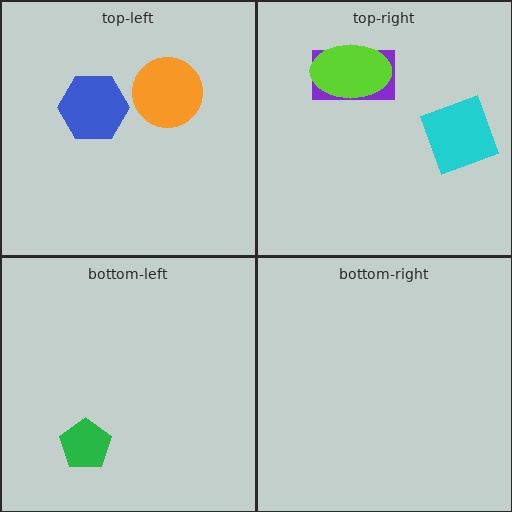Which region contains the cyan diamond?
The top-right region.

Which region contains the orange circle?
The top-left region.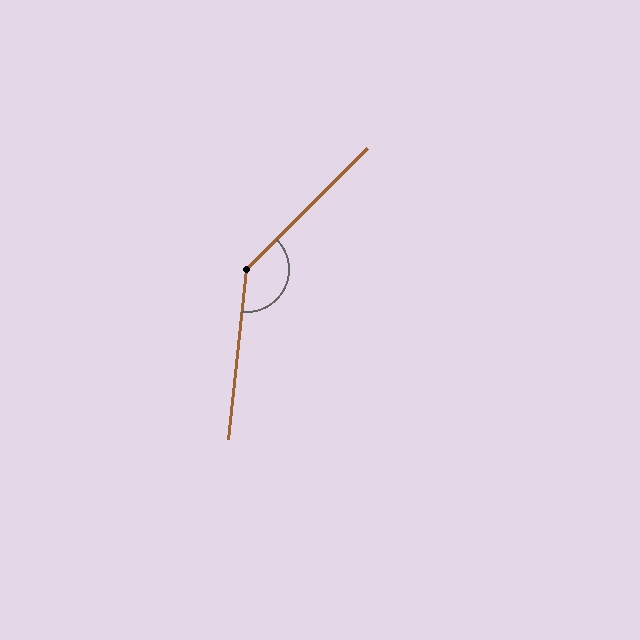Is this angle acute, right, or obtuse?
It is obtuse.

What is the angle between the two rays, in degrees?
Approximately 141 degrees.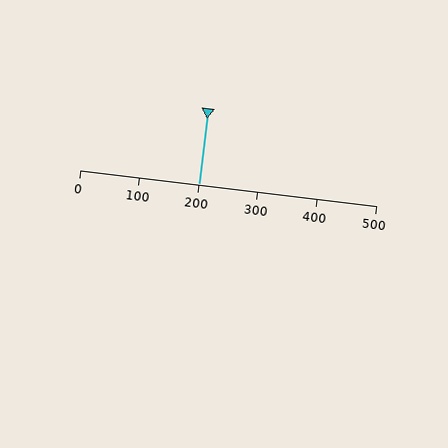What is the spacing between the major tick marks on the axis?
The major ticks are spaced 100 apart.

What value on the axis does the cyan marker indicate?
The marker indicates approximately 200.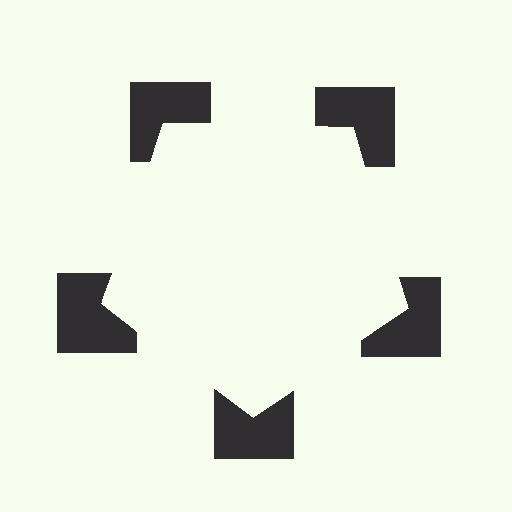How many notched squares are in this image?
There are 5 — one at each vertex of the illusory pentagon.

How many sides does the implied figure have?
5 sides.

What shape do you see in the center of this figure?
An illusory pentagon — its edges are inferred from the aligned wedge cuts in the notched squares, not physically drawn.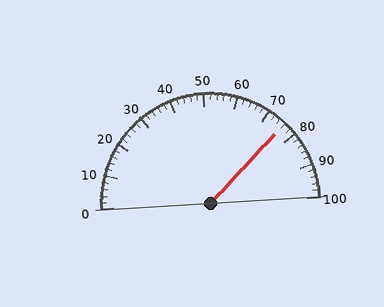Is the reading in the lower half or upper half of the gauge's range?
The reading is in the upper half of the range (0 to 100).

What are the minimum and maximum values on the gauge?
The gauge ranges from 0 to 100.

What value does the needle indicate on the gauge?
The needle indicates approximately 76.